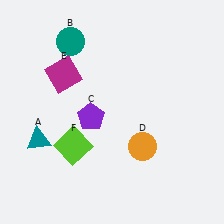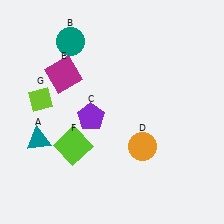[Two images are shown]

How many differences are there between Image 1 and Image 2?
There is 1 difference between the two images.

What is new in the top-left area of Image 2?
A lime diamond (G) was added in the top-left area of Image 2.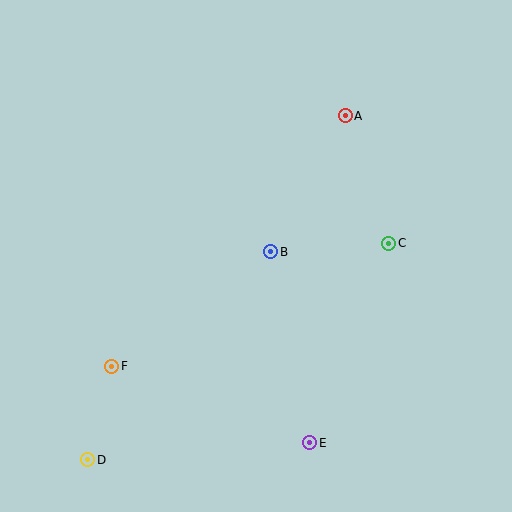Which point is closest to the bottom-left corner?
Point D is closest to the bottom-left corner.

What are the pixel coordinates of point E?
Point E is at (310, 443).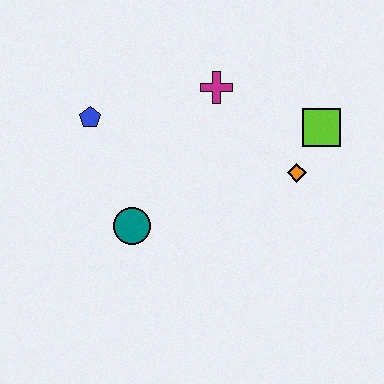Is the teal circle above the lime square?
No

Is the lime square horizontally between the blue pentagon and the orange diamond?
No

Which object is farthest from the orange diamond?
The blue pentagon is farthest from the orange diamond.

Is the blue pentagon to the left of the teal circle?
Yes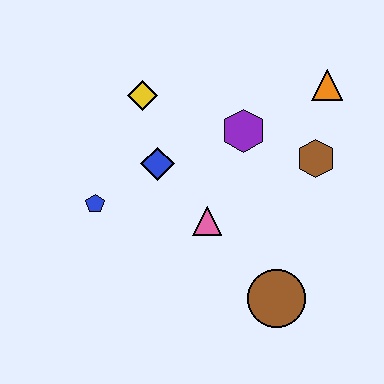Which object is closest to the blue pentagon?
The blue diamond is closest to the blue pentagon.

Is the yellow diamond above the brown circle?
Yes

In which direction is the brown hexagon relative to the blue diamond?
The brown hexagon is to the right of the blue diamond.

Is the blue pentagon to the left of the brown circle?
Yes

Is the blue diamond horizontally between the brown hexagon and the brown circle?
No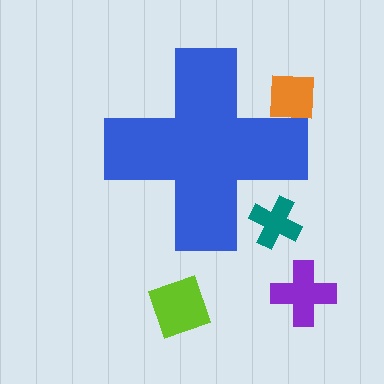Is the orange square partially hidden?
Yes, the orange square is partially hidden behind the blue cross.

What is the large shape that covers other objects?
A blue cross.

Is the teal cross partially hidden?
Yes, the teal cross is partially hidden behind the blue cross.